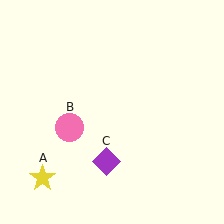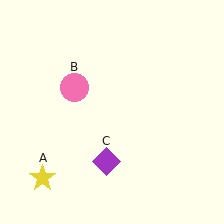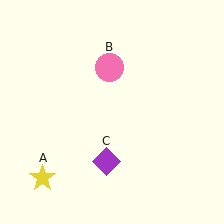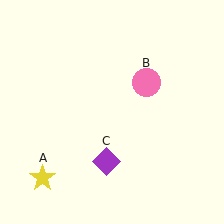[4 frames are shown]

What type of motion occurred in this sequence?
The pink circle (object B) rotated clockwise around the center of the scene.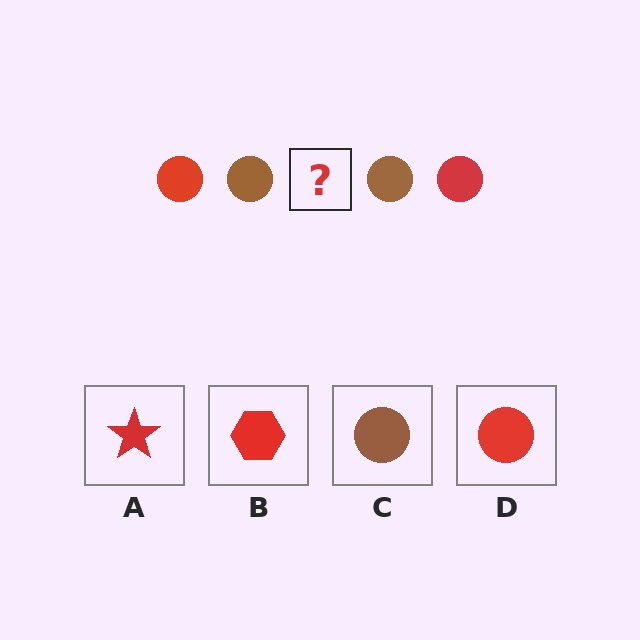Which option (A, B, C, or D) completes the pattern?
D.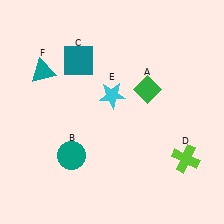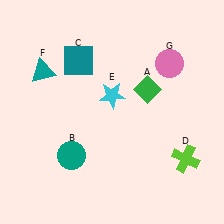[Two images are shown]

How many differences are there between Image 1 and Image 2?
There is 1 difference between the two images.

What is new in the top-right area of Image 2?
A pink circle (G) was added in the top-right area of Image 2.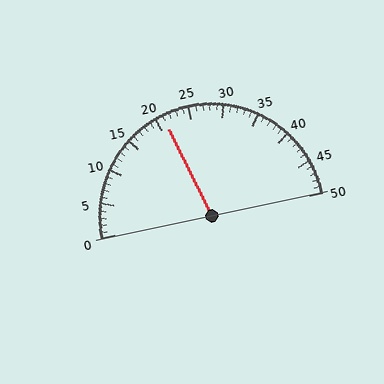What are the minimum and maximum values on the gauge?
The gauge ranges from 0 to 50.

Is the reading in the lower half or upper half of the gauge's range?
The reading is in the lower half of the range (0 to 50).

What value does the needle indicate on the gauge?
The needle indicates approximately 21.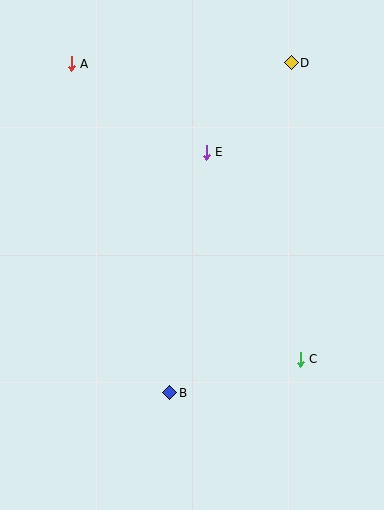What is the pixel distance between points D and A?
The distance between D and A is 220 pixels.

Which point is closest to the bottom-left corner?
Point B is closest to the bottom-left corner.